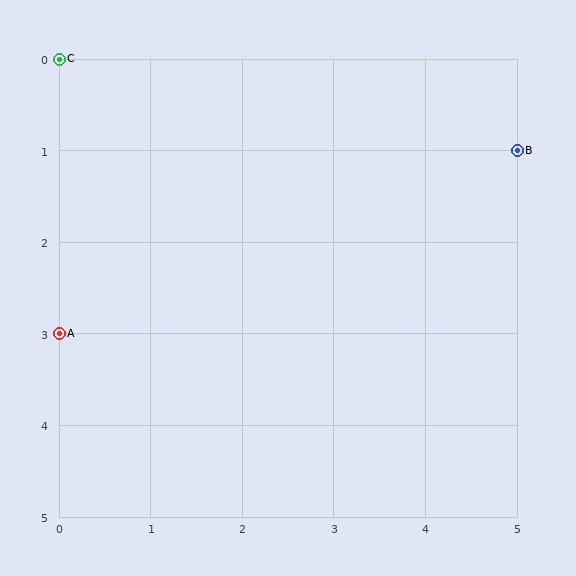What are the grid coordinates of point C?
Point C is at grid coordinates (0, 0).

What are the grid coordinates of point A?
Point A is at grid coordinates (0, 3).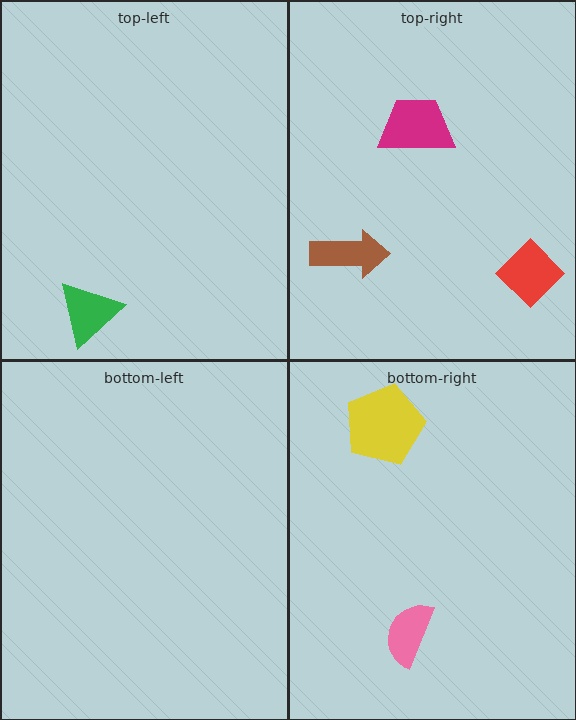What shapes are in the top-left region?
The green triangle.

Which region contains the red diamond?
The top-right region.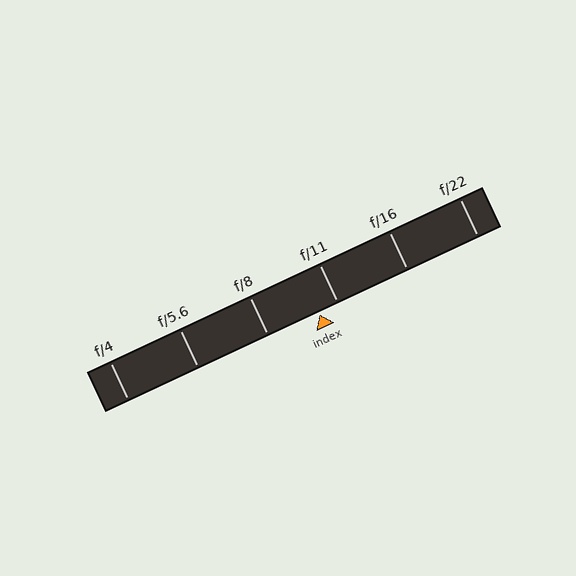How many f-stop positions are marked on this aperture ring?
There are 6 f-stop positions marked.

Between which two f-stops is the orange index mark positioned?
The index mark is between f/8 and f/11.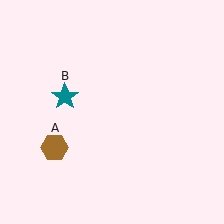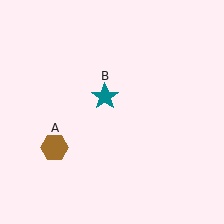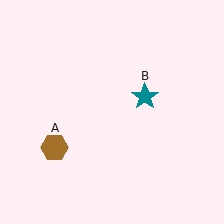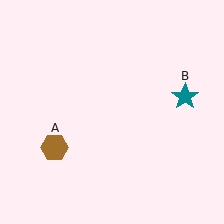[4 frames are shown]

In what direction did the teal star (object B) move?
The teal star (object B) moved right.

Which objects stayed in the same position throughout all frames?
Brown hexagon (object A) remained stationary.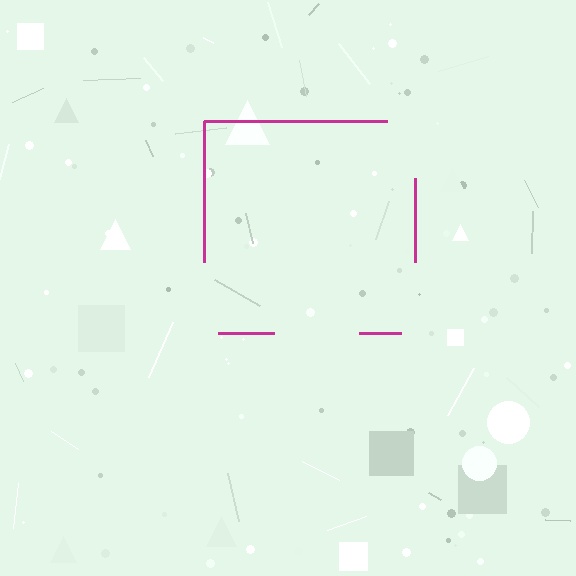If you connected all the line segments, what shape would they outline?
They would outline a square.